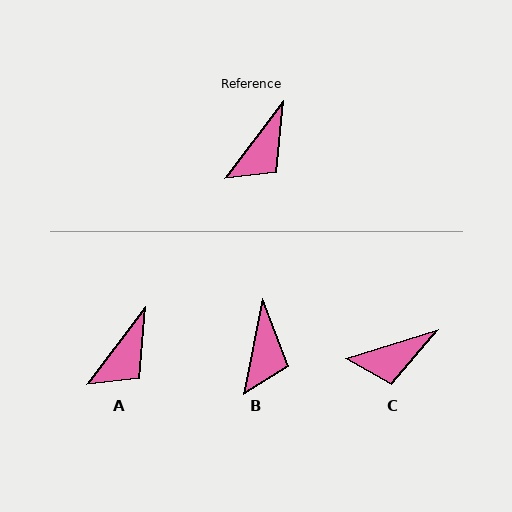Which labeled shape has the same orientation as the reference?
A.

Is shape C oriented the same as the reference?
No, it is off by about 35 degrees.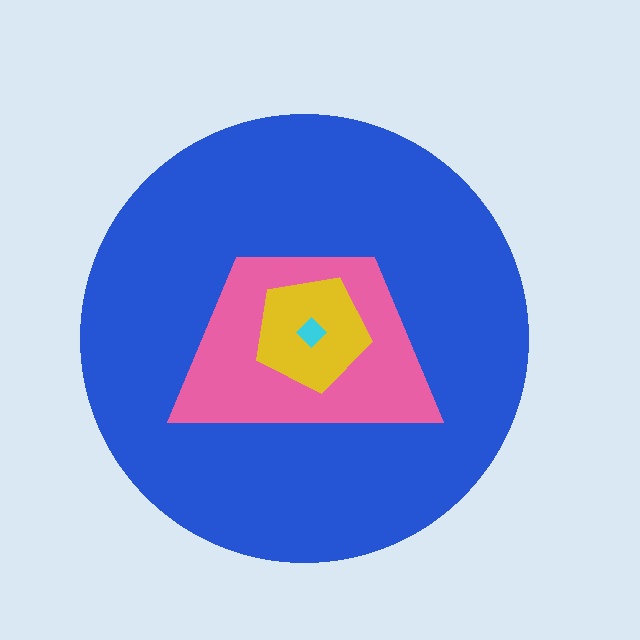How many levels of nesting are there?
4.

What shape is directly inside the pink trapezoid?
The yellow pentagon.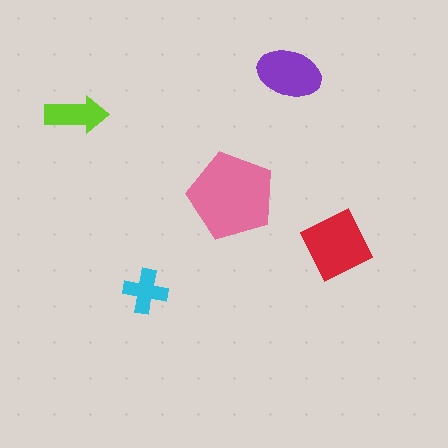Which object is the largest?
The pink pentagon.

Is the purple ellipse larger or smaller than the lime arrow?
Larger.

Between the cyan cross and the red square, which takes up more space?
The red square.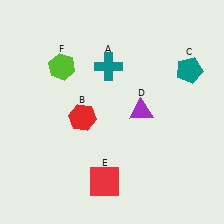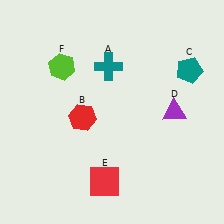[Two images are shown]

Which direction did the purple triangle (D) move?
The purple triangle (D) moved right.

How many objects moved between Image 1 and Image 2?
1 object moved between the two images.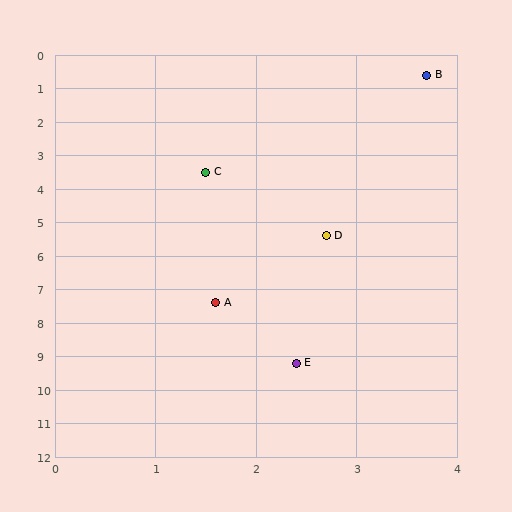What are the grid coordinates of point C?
Point C is at approximately (1.5, 3.5).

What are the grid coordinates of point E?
Point E is at approximately (2.4, 9.2).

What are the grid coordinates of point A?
Point A is at approximately (1.6, 7.4).